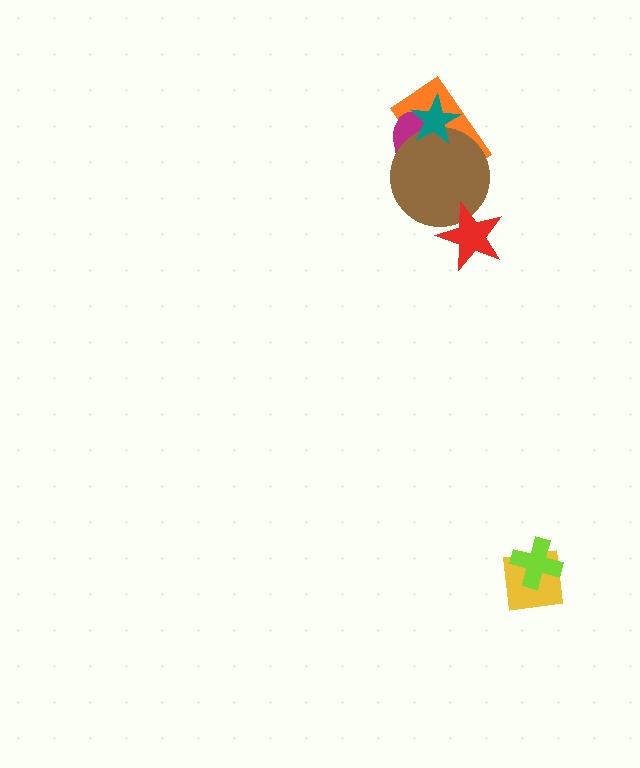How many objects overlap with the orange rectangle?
3 objects overlap with the orange rectangle.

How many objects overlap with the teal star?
3 objects overlap with the teal star.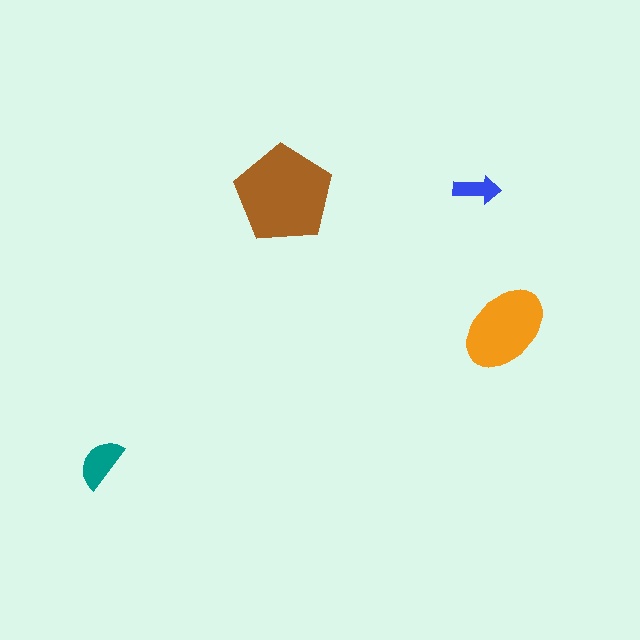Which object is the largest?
The brown pentagon.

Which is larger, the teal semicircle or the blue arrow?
The teal semicircle.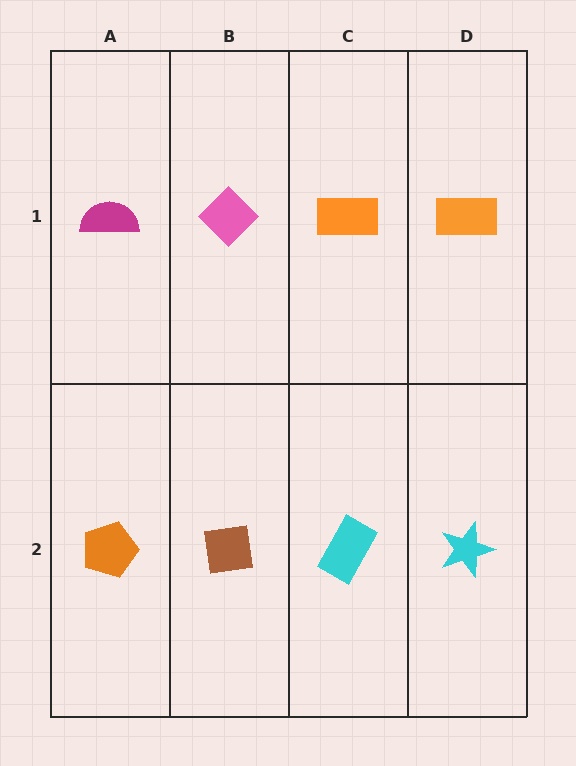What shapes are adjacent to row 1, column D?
A cyan star (row 2, column D), an orange rectangle (row 1, column C).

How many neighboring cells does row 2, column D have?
2.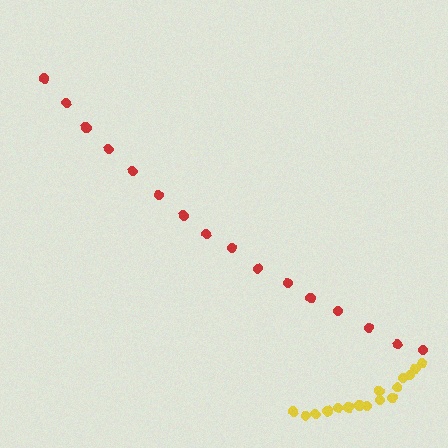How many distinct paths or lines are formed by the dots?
There are 2 distinct paths.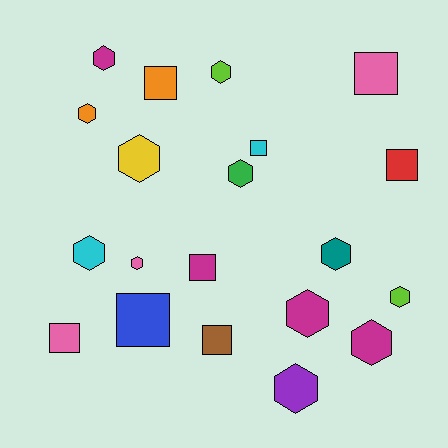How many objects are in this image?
There are 20 objects.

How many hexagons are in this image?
There are 12 hexagons.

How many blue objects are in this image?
There is 1 blue object.